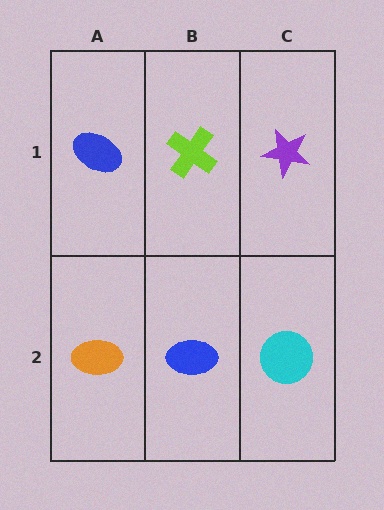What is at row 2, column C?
A cyan circle.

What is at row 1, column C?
A purple star.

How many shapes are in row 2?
3 shapes.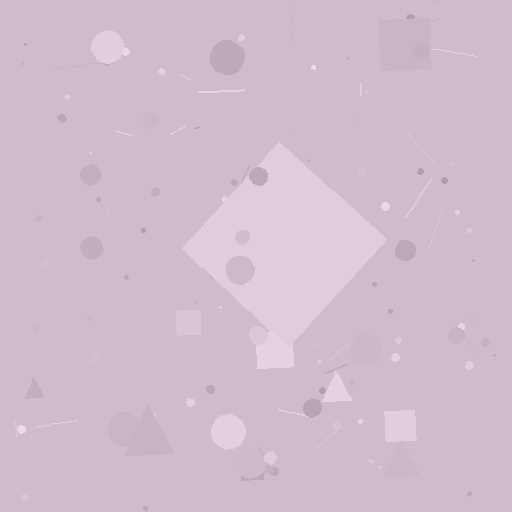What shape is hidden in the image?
A diamond is hidden in the image.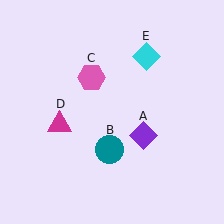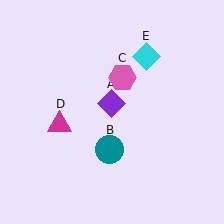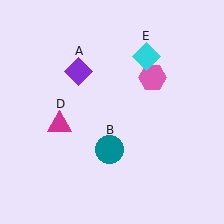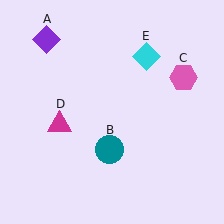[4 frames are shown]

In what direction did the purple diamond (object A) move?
The purple diamond (object A) moved up and to the left.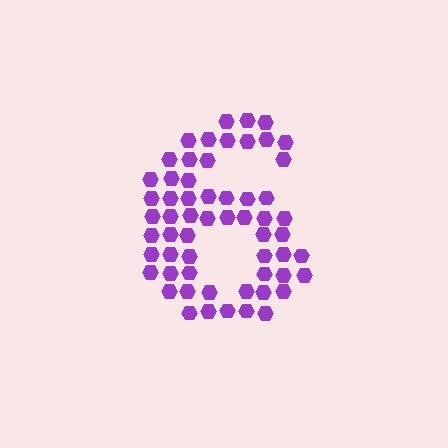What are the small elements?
The small elements are hexagons.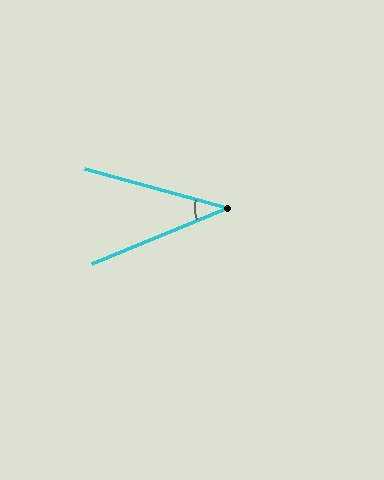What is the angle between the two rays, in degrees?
Approximately 38 degrees.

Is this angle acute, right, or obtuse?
It is acute.